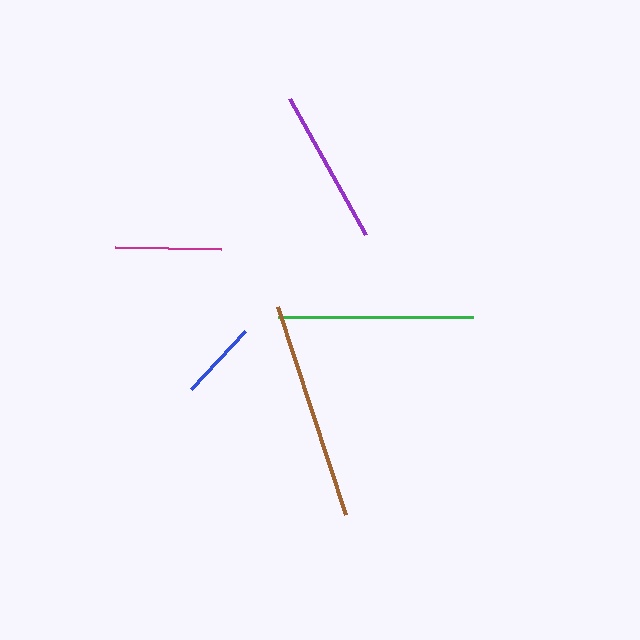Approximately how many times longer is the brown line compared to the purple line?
The brown line is approximately 1.4 times the length of the purple line.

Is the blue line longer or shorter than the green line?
The green line is longer than the blue line.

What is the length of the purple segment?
The purple segment is approximately 156 pixels long.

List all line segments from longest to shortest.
From longest to shortest: brown, green, purple, magenta, blue.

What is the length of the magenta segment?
The magenta segment is approximately 106 pixels long.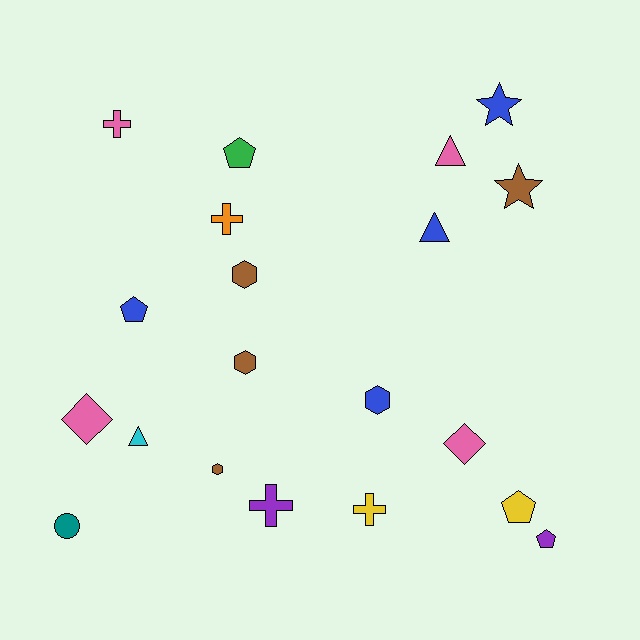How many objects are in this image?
There are 20 objects.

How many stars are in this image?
There are 2 stars.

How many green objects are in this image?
There is 1 green object.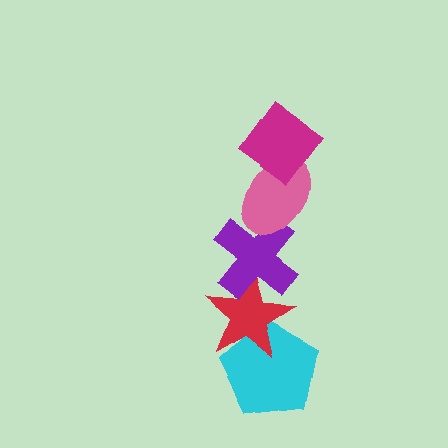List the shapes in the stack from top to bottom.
From top to bottom: the magenta diamond, the pink ellipse, the purple cross, the red star, the cyan pentagon.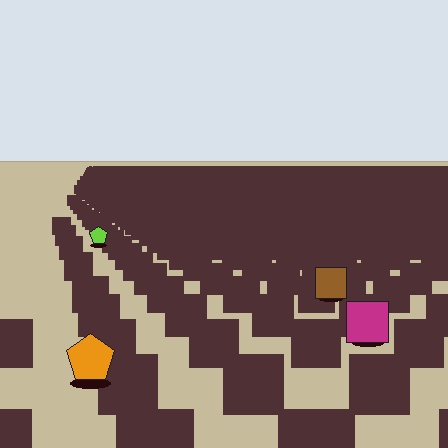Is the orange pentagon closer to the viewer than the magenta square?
Yes. The orange pentagon is closer — you can tell from the texture gradient: the ground texture is coarser near it.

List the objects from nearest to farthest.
From nearest to farthest: the orange pentagon, the magenta square, the brown square, the lime pentagon.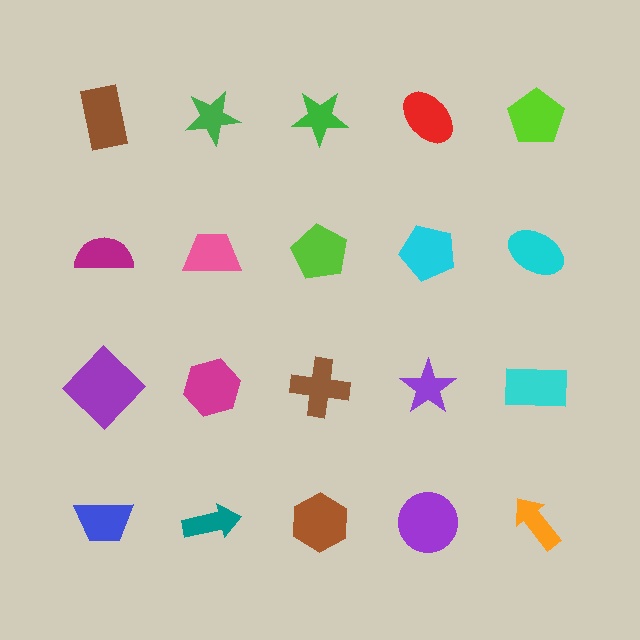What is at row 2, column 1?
A magenta semicircle.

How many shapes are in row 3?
5 shapes.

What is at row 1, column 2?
A green star.